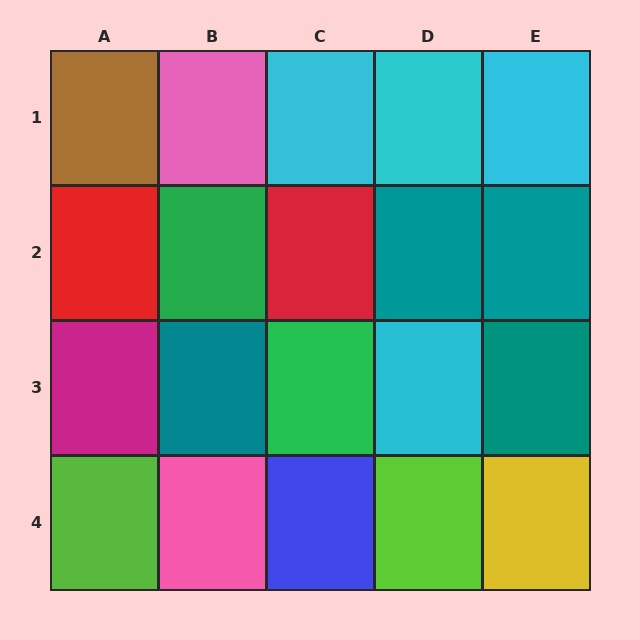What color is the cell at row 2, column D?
Teal.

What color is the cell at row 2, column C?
Red.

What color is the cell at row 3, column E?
Teal.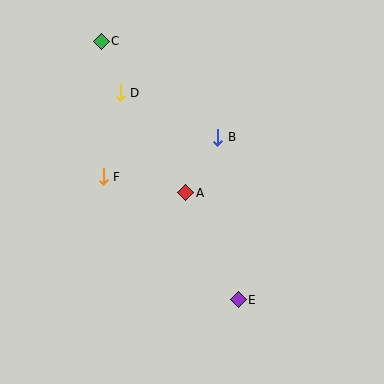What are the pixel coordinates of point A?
Point A is at (186, 193).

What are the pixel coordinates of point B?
Point B is at (218, 137).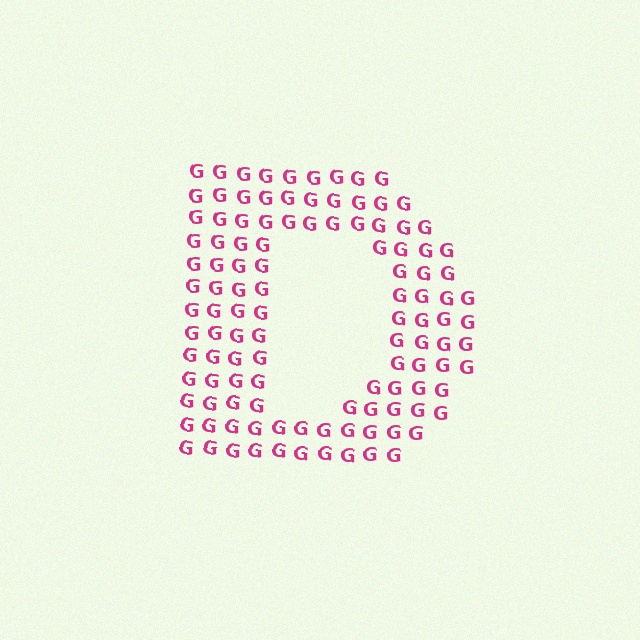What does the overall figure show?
The overall figure shows the letter D.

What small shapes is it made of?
It is made of small letter G's.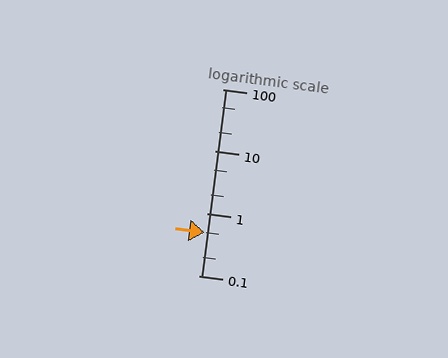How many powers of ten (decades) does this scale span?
The scale spans 3 decades, from 0.1 to 100.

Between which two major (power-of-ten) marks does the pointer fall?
The pointer is between 0.1 and 1.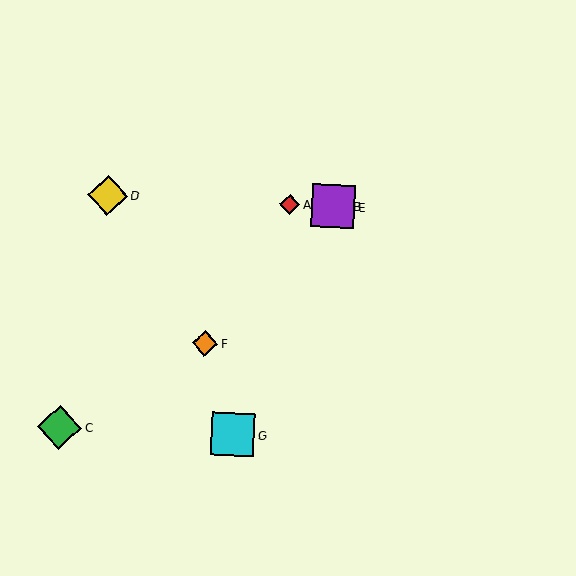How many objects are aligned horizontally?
4 objects (A, B, D, E) are aligned horizontally.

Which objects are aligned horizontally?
Objects A, B, D, E are aligned horizontally.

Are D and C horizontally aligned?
No, D is at y≈195 and C is at y≈427.